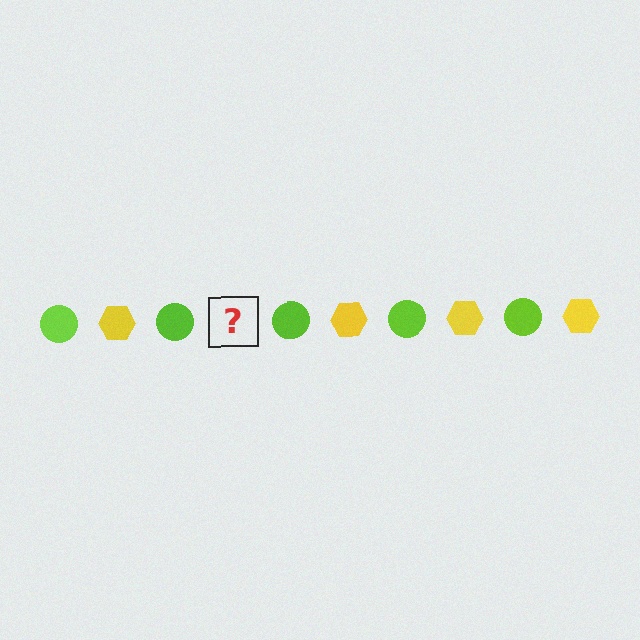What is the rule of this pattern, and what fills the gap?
The rule is that the pattern alternates between lime circle and yellow hexagon. The gap should be filled with a yellow hexagon.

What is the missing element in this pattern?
The missing element is a yellow hexagon.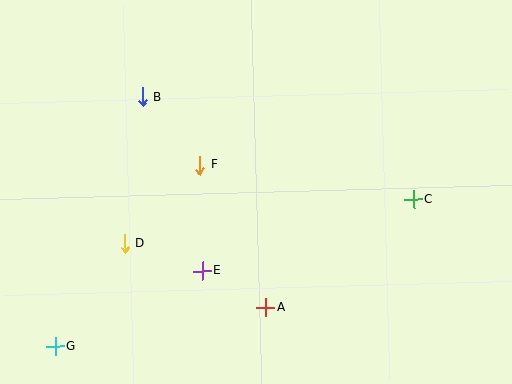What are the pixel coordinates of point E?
Point E is at (202, 271).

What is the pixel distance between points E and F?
The distance between E and F is 106 pixels.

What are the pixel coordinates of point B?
Point B is at (143, 97).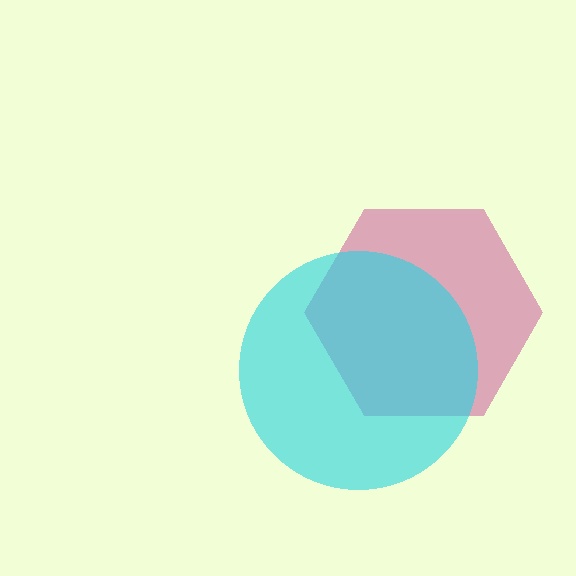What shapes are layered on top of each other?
The layered shapes are: a magenta hexagon, a cyan circle.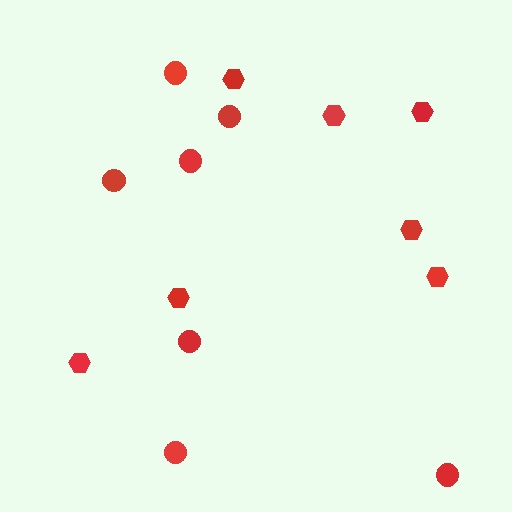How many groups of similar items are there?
There are 2 groups: one group of circles (7) and one group of hexagons (7).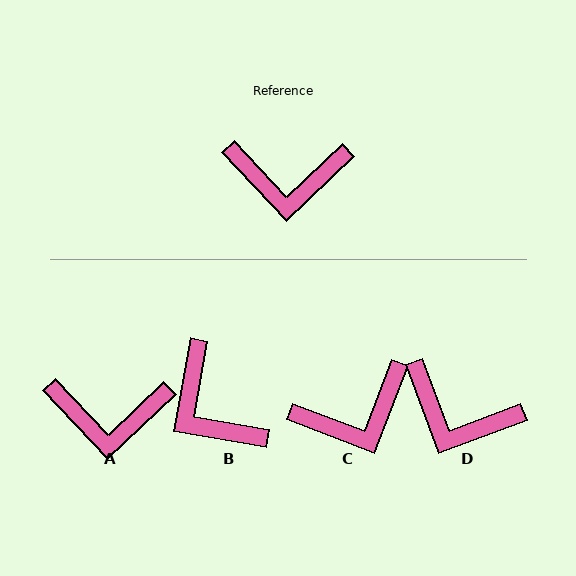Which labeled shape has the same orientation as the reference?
A.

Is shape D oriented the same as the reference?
No, it is off by about 23 degrees.